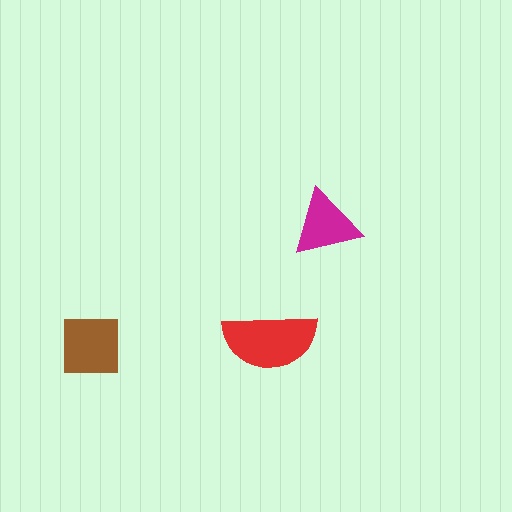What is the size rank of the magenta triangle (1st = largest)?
3rd.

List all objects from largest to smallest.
The red semicircle, the brown square, the magenta triangle.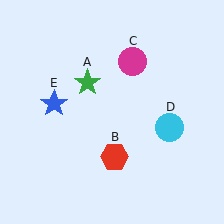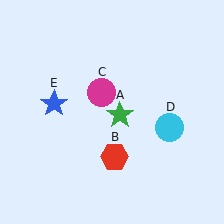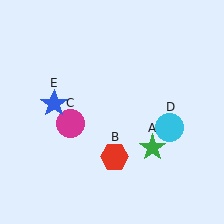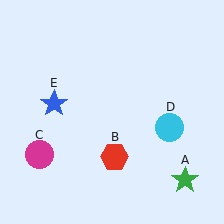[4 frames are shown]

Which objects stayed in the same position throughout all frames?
Red hexagon (object B) and cyan circle (object D) and blue star (object E) remained stationary.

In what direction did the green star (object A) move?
The green star (object A) moved down and to the right.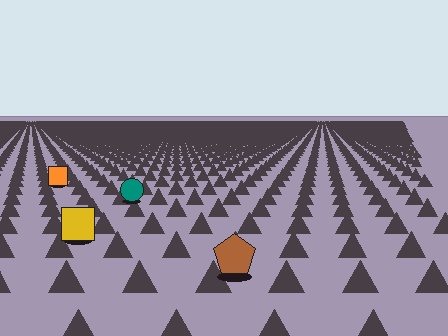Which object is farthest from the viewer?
The orange square is farthest from the viewer. It appears smaller and the ground texture around it is denser.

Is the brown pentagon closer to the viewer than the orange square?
Yes. The brown pentagon is closer — you can tell from the texture gradient: the ground texture is coarser near it.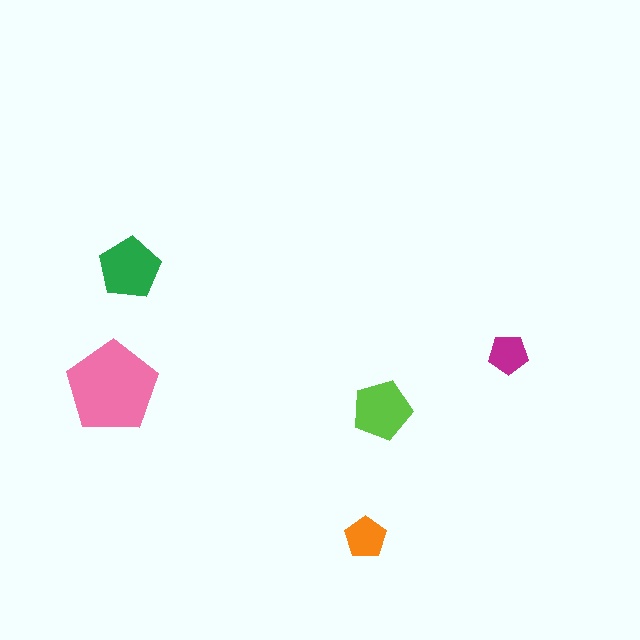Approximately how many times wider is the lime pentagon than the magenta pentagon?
About 1.5 times wider.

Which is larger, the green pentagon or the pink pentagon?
The pink one.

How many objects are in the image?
There are 5 objects in the image.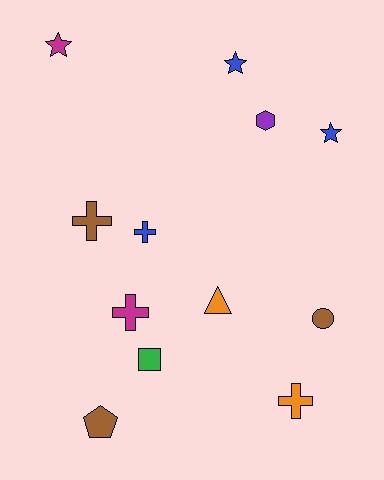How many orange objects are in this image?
There are 2 orange objects.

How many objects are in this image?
There are 12 objects.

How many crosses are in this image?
There are 4 crosses.